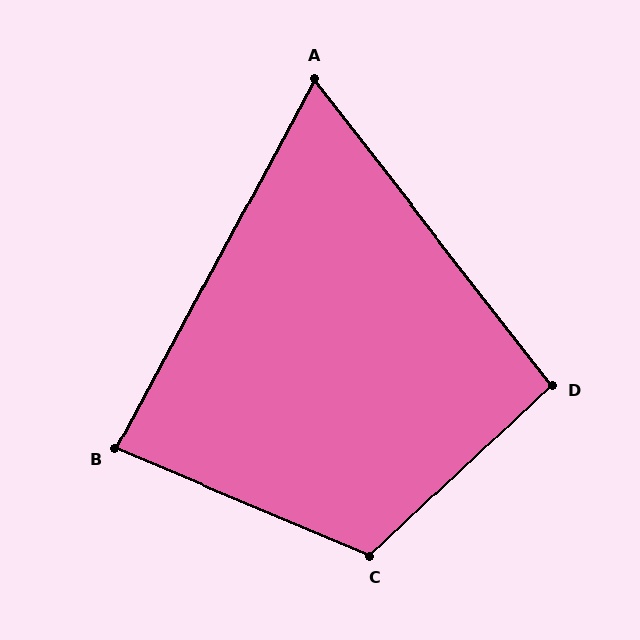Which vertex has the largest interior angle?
C, at approximately 114 degrees.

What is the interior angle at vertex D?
Approximately 95 degrees (obtuse).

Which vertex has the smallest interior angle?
A, at approximately 66 degrees.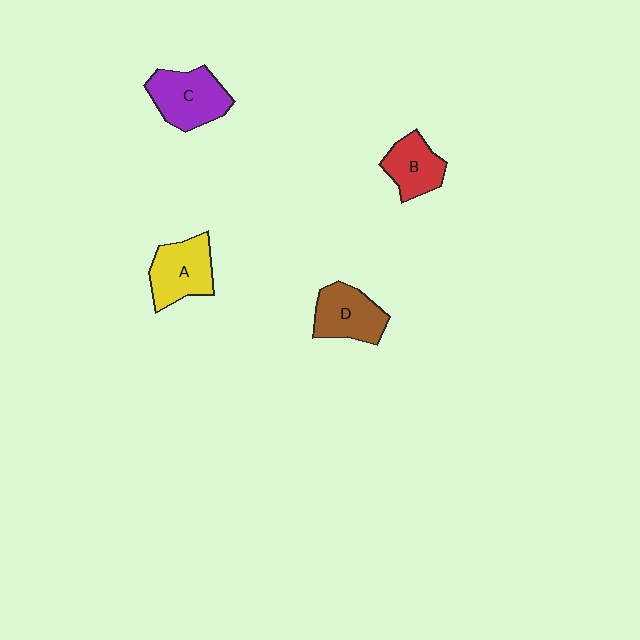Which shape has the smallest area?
Shape B (red).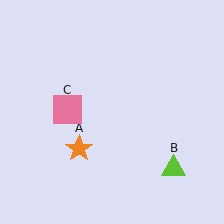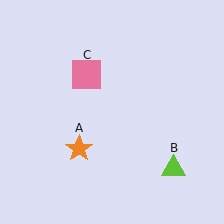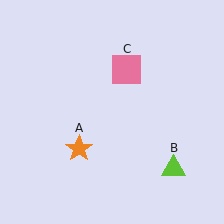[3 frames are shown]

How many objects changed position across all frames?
1 object changed position: pink square (object C).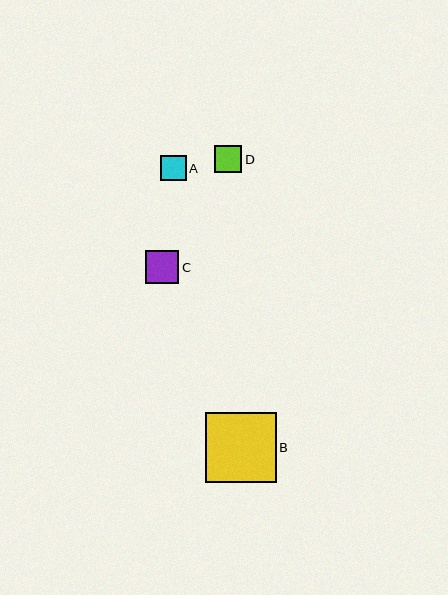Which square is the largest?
Square B is the largest with a size of approximately 70 pixels.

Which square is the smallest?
Square A is the smallest with a size of approximately 25 pixels.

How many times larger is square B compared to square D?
Square B is approximately 2.6 times the size of square D.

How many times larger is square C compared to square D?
Square C is approximately 1.2 times the size of square D.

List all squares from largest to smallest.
From largest to smallest: B, C, D, A.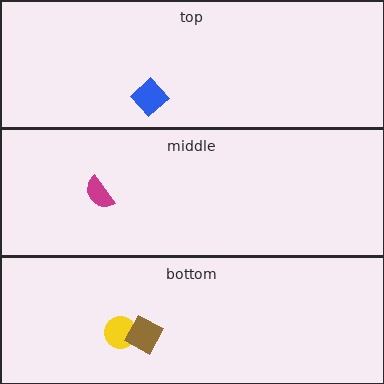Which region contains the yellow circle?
The bottom region.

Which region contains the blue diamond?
The top region.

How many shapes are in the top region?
1.